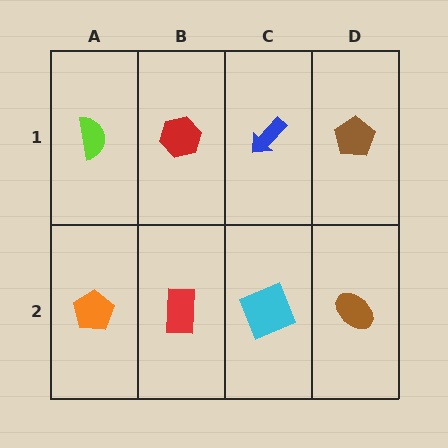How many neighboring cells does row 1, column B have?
3.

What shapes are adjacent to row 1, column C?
A cyan square (row 2, column C), a red hexagon (row 1, column B), a brown pentagon (row 1, column D).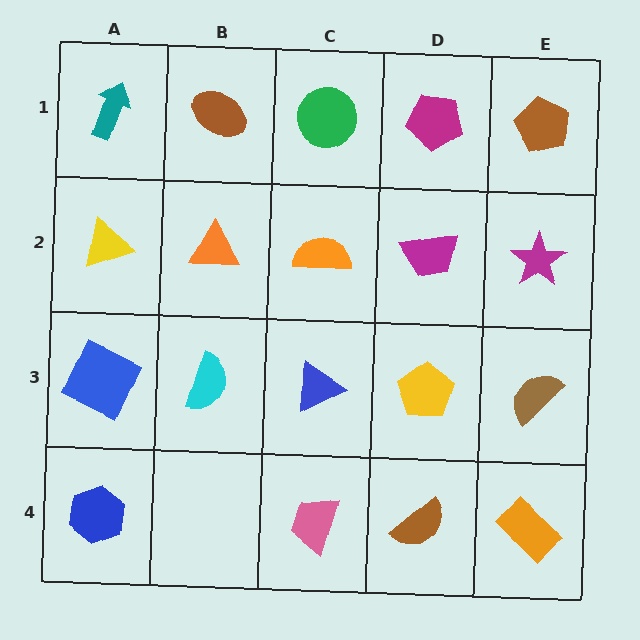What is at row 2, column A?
A yellow triangle.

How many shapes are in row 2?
5 shapes.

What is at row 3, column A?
A blue square.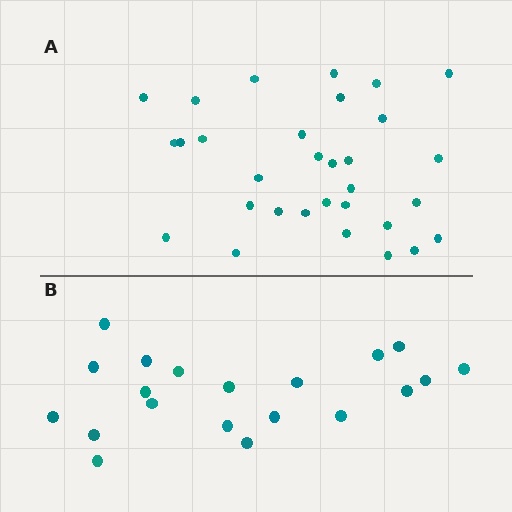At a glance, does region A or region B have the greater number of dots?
Region A (the top region) has more dots.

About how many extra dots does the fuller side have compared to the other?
Region A has roughly 12 or so more dots than region B.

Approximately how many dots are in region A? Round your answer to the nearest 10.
About 30 dots. (The exact count is 31, which rounds to 30.)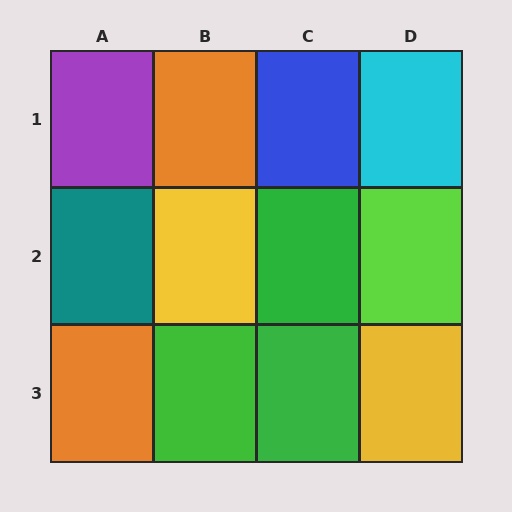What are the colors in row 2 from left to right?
Teal, yellow, green, lime.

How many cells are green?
3 cells are green.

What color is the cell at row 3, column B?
Green.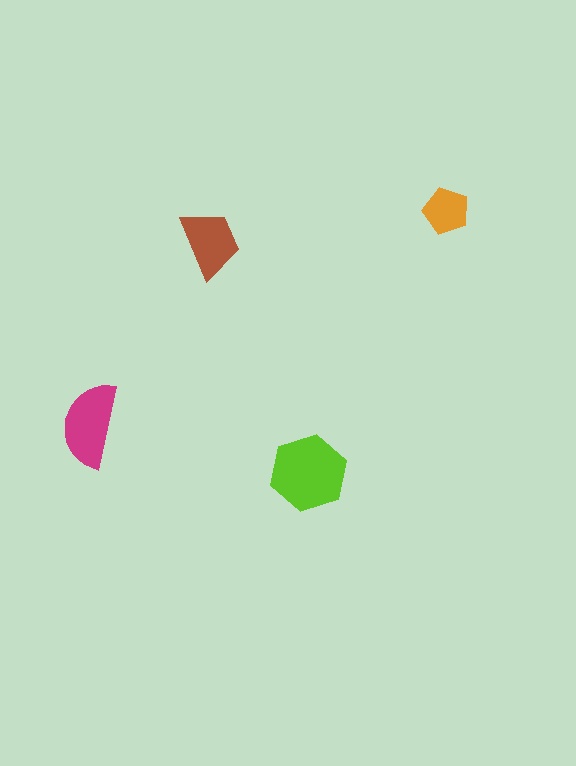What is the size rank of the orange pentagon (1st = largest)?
4th.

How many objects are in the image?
There are 4 objects in the image.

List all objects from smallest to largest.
The orange pentagon, the brown trapezoid, the magenta semicircle, the lime hexagon.